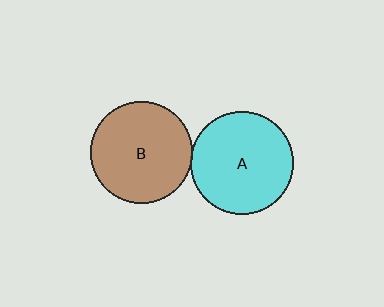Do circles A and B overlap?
Yes.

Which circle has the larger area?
Circle A (cyan).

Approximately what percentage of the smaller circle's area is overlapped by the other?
Approximately 5%.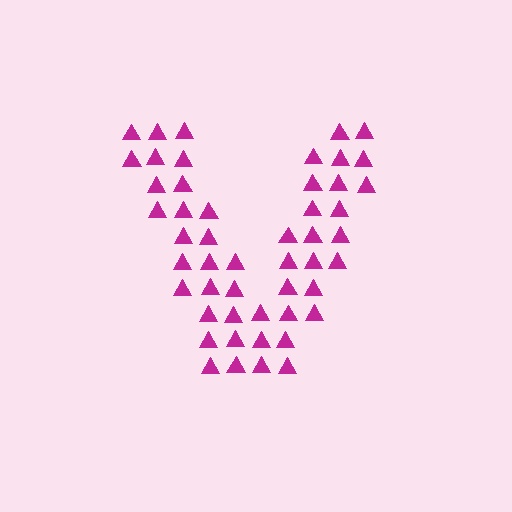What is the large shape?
The large shape is the letter V.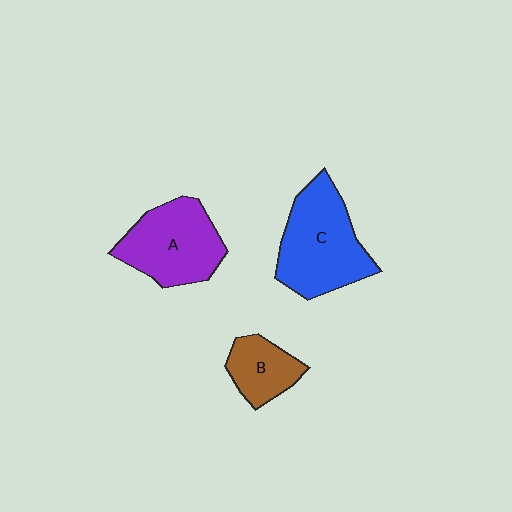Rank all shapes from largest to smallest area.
From largest to smallest: C (blue), A (purple), B (brown).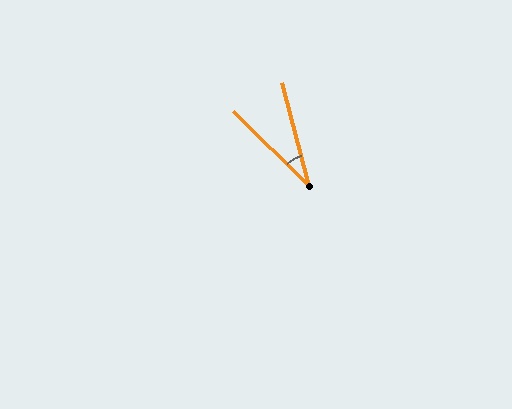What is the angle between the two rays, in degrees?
Approximately 31 degrees.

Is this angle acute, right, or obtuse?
It is acute.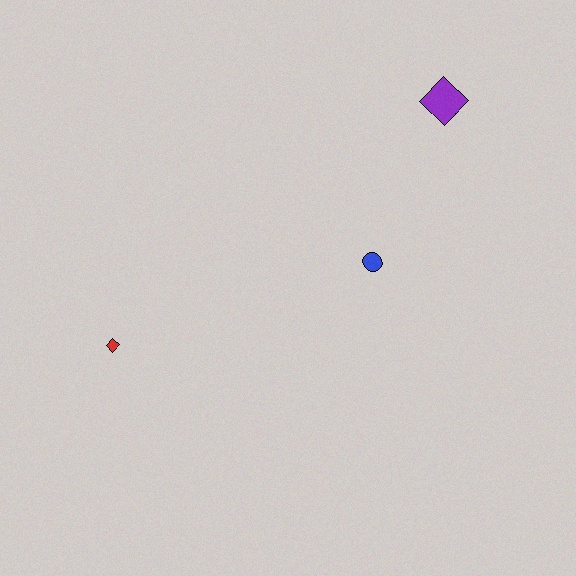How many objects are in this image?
There are 3 objects.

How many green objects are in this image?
There are no green objects.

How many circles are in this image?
There is 1 circle.